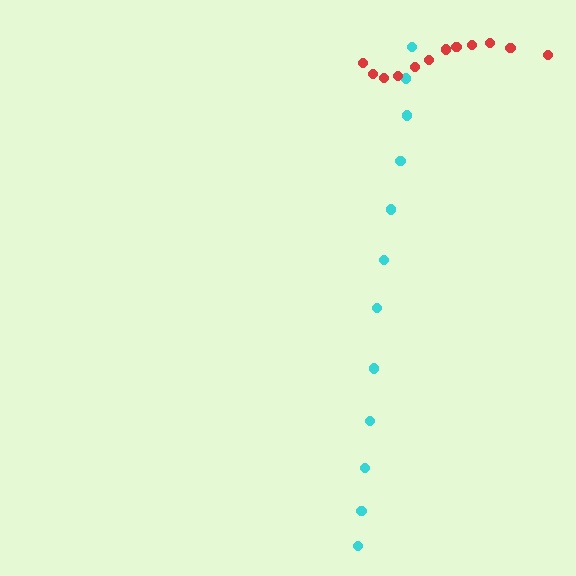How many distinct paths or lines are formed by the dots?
There are 2 distinct paths.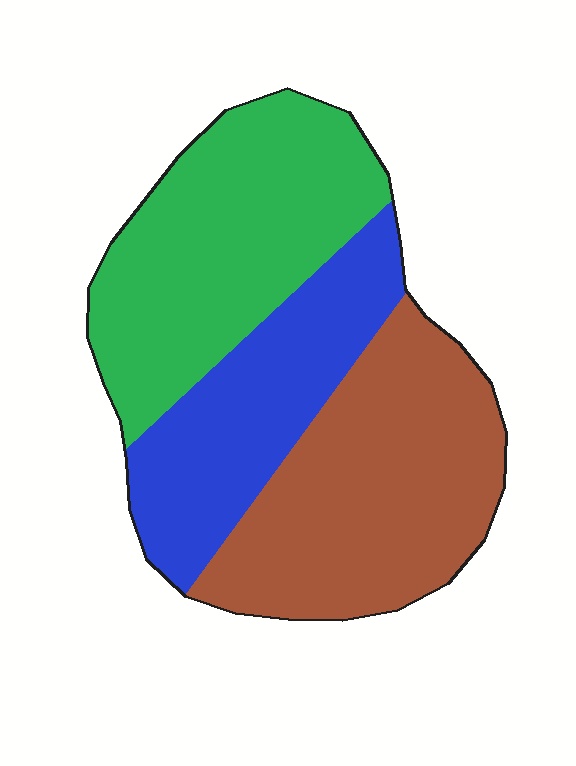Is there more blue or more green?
Green.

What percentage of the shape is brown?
Brown takes up between a quarter and a half of the shape.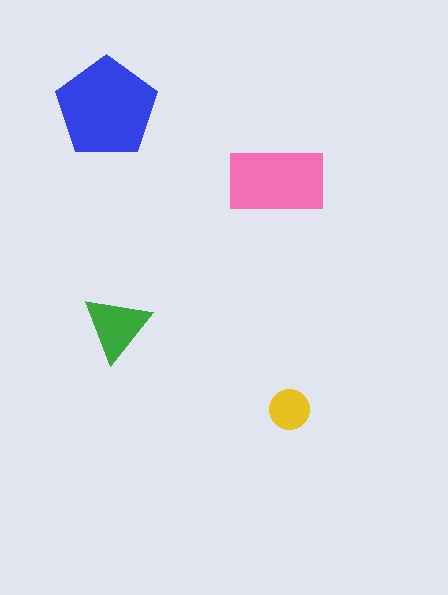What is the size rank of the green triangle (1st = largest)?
3rd.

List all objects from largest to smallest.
The blue pentagon, the pink rectangle, the green triangle, the yellow circle.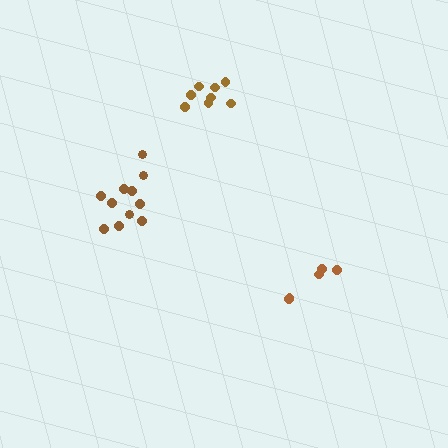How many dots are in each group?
Group 1: 8 dots, Group 2: 11 dots, Group 3: 5 dots (24 total).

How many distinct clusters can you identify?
There are 3 distinct clusters.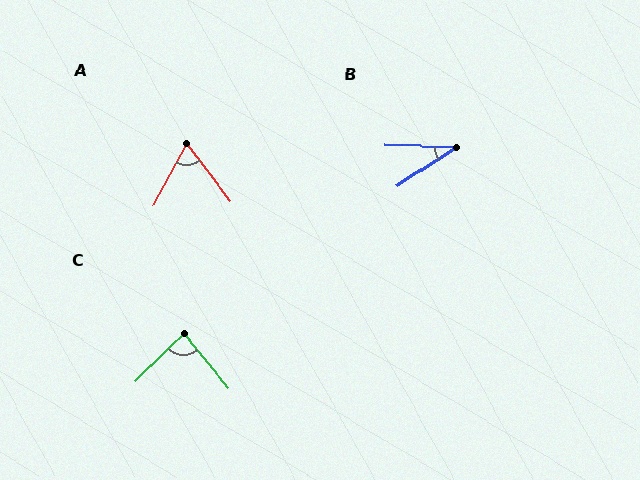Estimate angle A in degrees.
Approximately 66 degrees.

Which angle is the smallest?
B, at approximately 35 degrees.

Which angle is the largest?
C, at approximately 84 degrees.